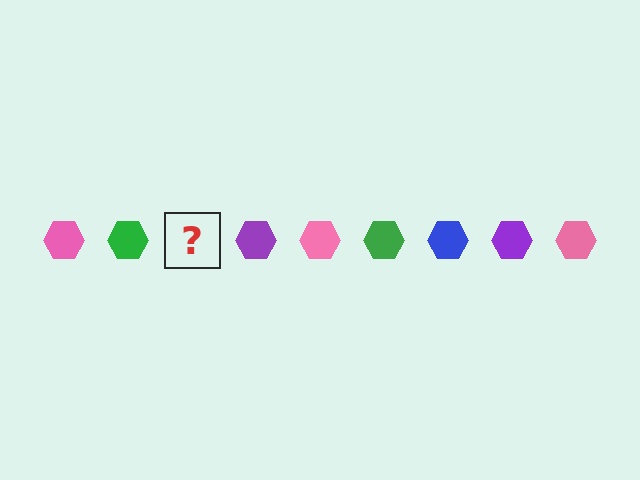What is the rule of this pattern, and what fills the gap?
The rule is that the pattern cycles through pink, green, blue, purple hexagons. The gap should be filled with a blue hexagon.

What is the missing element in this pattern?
The missing element is a blue hexagon.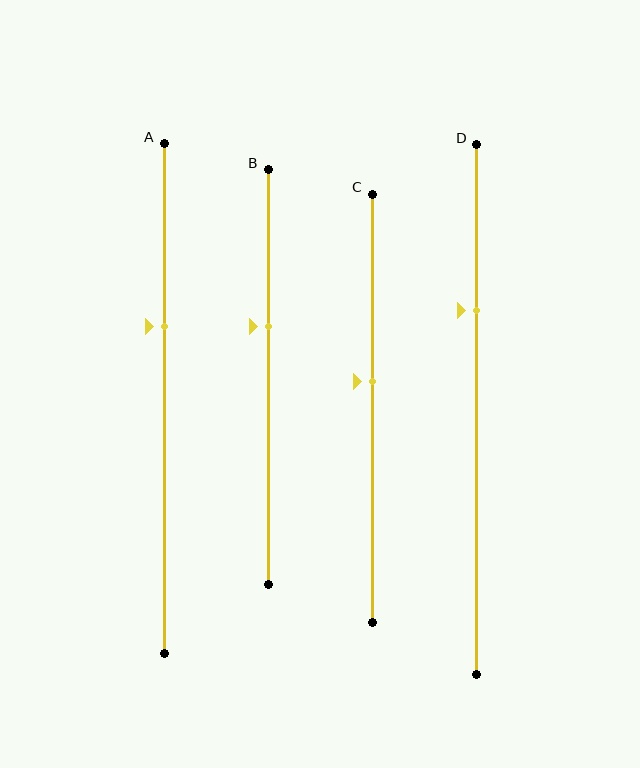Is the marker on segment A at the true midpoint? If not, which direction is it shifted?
No, the marker on segment A is shifted upward by about 14% of the segment length.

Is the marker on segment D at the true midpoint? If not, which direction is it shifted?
No, the marker on segment D is shifted upward by about 19% of the segment length.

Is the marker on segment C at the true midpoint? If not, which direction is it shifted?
No, the marker on segment C is shifted upward by about 6% of the segment length.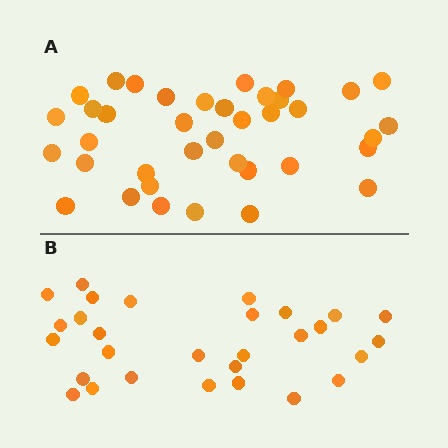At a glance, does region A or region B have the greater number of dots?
Region A (the top region) has more dots.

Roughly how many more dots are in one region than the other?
Region A has roughly 8 or so more dots than region B.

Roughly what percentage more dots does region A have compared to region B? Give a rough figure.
About 30% more.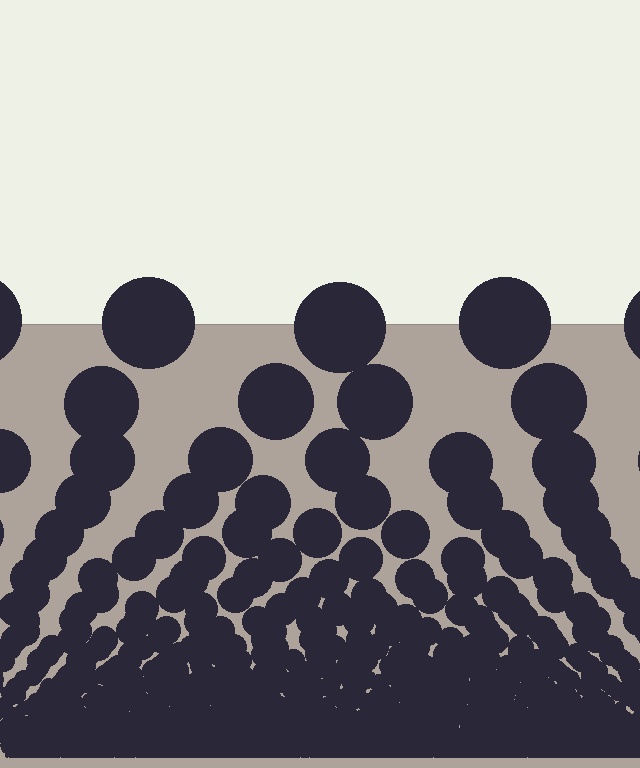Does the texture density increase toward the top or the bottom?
Density increases toward the bottom.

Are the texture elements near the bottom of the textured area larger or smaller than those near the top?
Smaller. The gradient is inverted — elements near the bottom are smaller and denser.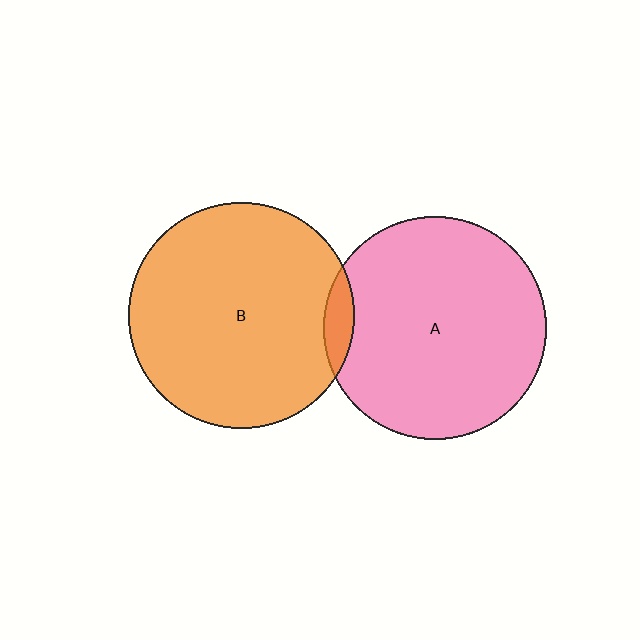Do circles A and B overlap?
Yes.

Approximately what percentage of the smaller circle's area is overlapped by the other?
Approximately 5%.